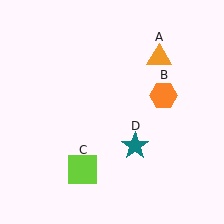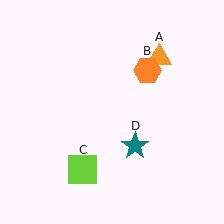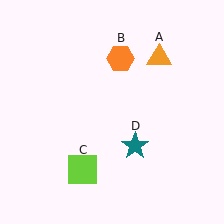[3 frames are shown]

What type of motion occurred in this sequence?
The orange hexagon (object B) rotated counterclockwise around the center of the scene.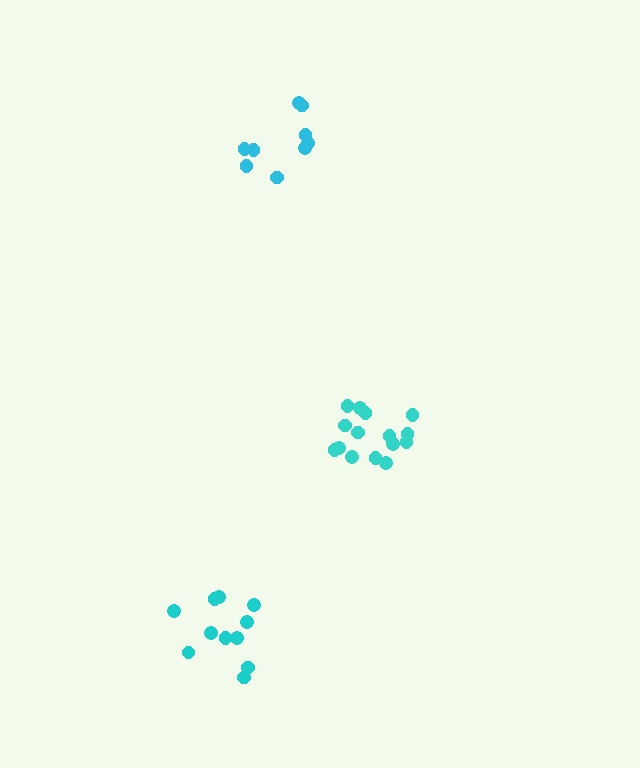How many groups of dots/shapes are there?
There are 3 groups.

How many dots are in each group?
Group 1: 15 dots, Group 2: 9 dots, Group 3: 11 dots (35 total).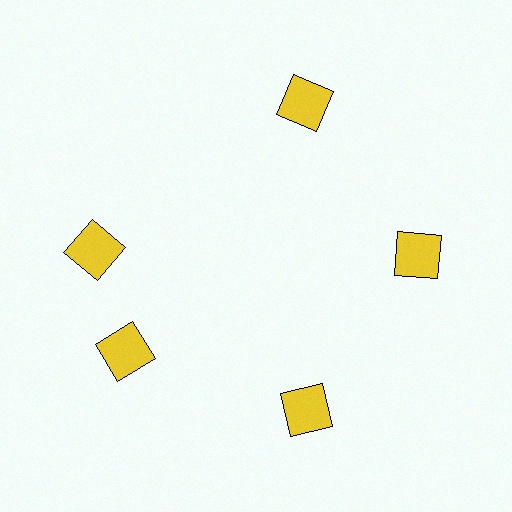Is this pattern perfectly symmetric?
No. The 5 yellow squares are arranged in a ring, but one element near the 10 o'clock position is rotated out of alignment along the ring, breaking the 5-fold rotational symmetry.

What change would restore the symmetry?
The symmetry would be restored by rotating it back into even spacing with its neighbors so that all 5 squares sit at equal angles and equal distance from the center.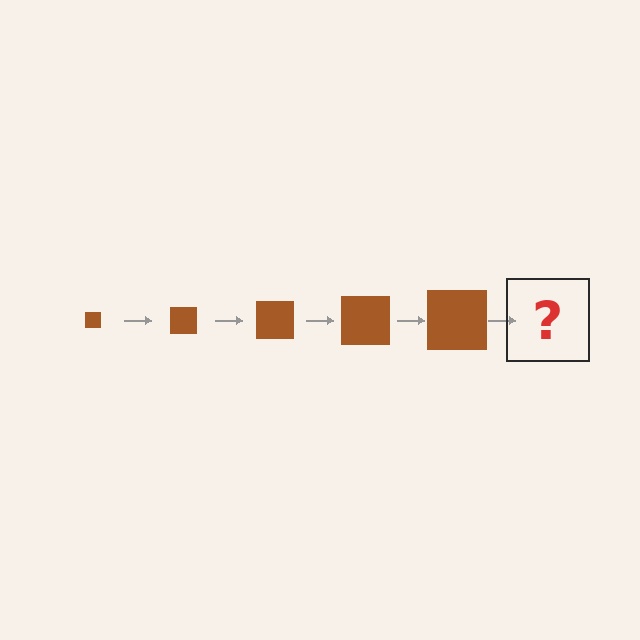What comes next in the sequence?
The next element should be a brown square, larger than the previous one.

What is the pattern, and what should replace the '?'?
The pattern is that the square gets progressively larger each step. The '?' should be a brown square, larger than the previous one.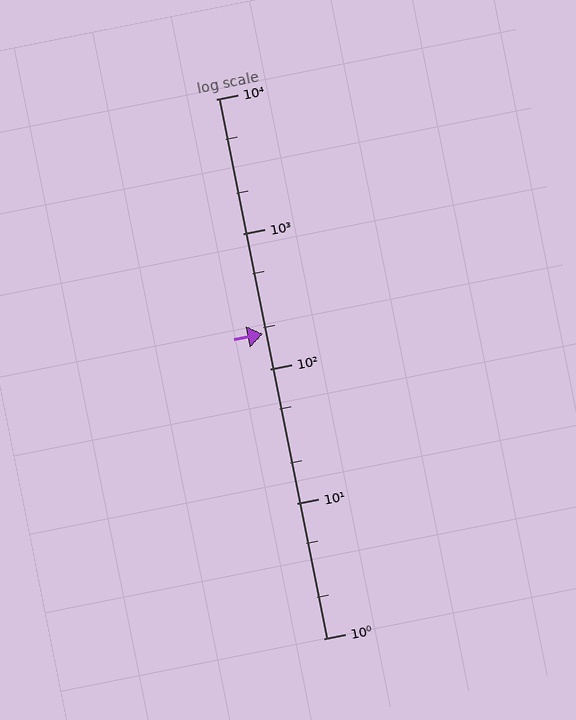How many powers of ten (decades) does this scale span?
The scale spans 4 decades, from 1 to 10000.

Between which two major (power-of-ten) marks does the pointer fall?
The pointer is between 100 and 1000.